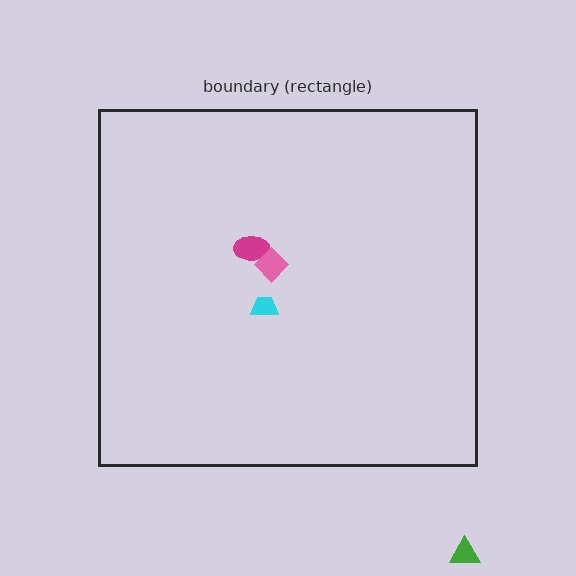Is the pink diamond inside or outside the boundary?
Inside.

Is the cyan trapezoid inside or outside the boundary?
Inside.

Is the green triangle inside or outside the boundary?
Outside.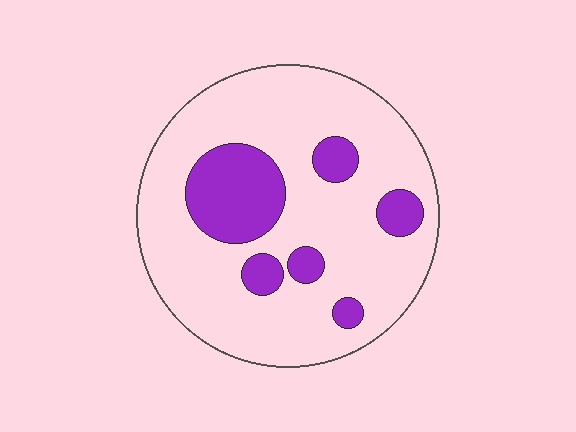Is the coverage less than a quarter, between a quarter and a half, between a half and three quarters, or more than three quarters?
Less than a quarter.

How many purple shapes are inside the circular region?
6.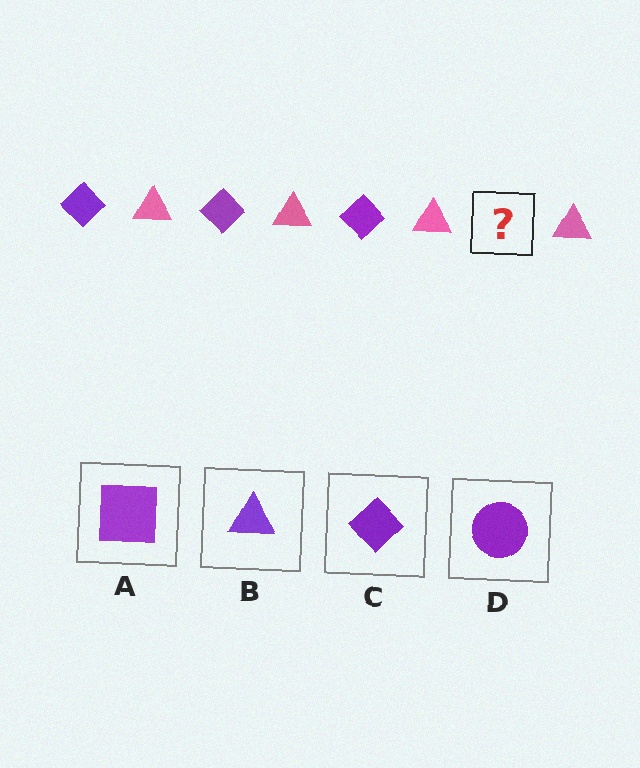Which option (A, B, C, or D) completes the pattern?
C.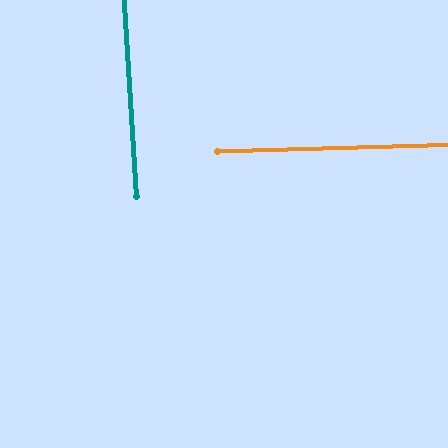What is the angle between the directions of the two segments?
Approximately 88 degrees.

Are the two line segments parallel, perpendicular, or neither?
Perpendicular — they meet at approximately 88°.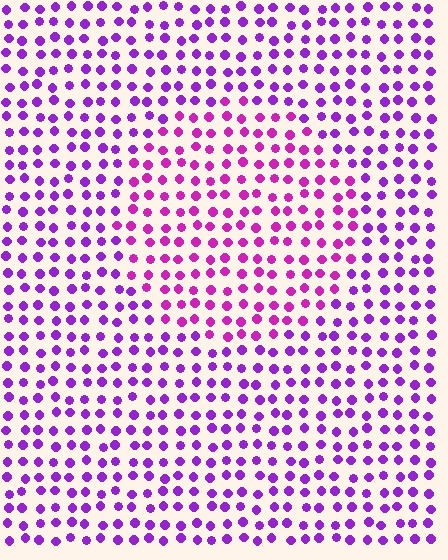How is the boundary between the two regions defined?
The boundary is defined purely by a slight shift in hue (about 27 degrees). Spacing, size, and orientation are identical on both sides.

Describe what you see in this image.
The image is filled with small purple elements in a uniform arrangement. A circle-shaped region is visible where the elements are tinted to a slightly different hue, forming a subtle color boundary.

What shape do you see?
I see a circle.